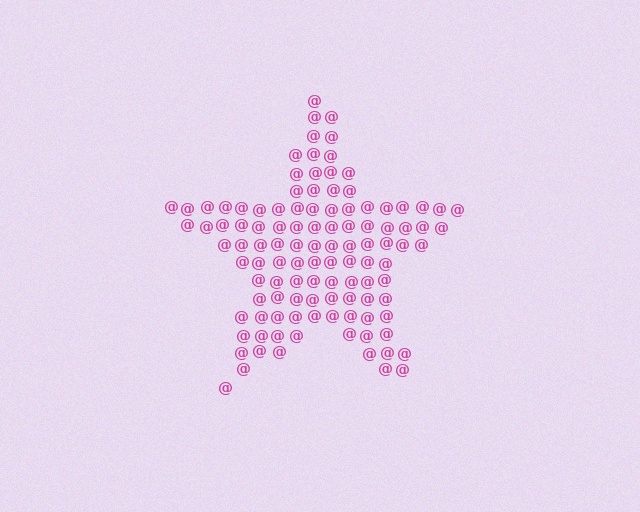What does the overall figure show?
The overall figure shows a star.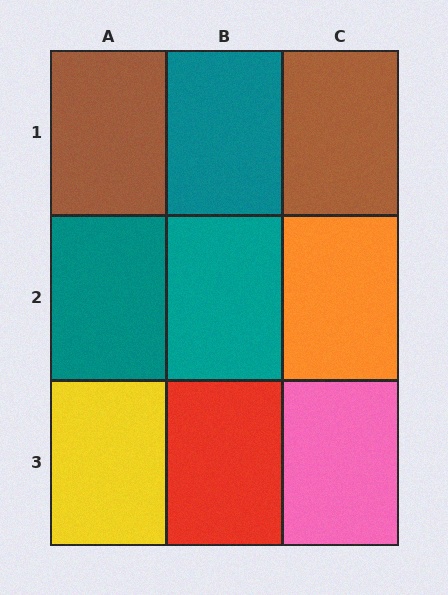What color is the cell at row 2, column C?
Orange.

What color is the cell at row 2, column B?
Teal.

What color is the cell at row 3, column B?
Red.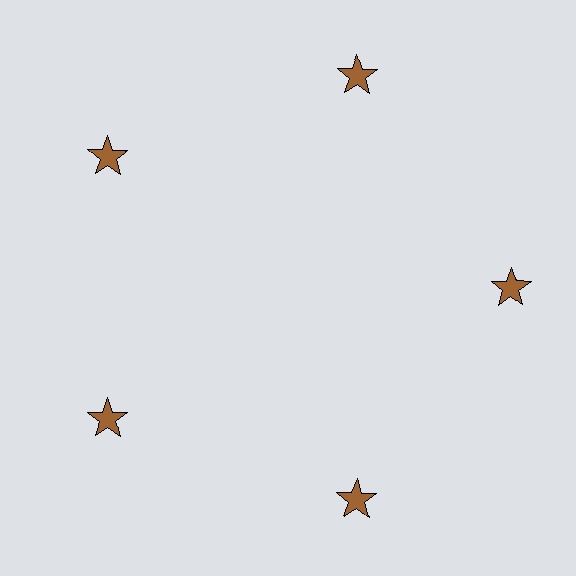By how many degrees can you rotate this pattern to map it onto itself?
The pattern maps onto itself every 72 degrees of rotation.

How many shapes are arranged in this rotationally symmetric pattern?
There are 5 shapes, arranged in 5 groups of 1.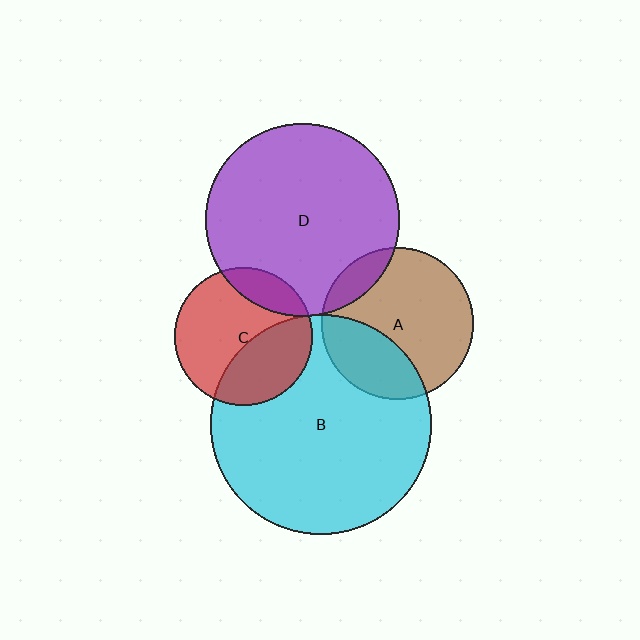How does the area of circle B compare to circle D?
Approximately 1.3 times.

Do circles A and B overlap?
Yes.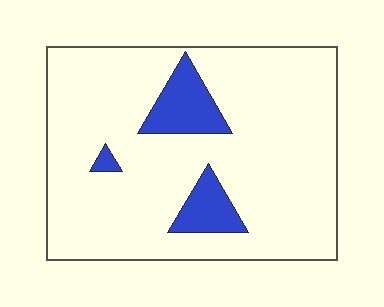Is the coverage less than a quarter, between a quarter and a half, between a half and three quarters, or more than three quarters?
Less than a quarter.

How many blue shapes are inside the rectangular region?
3.